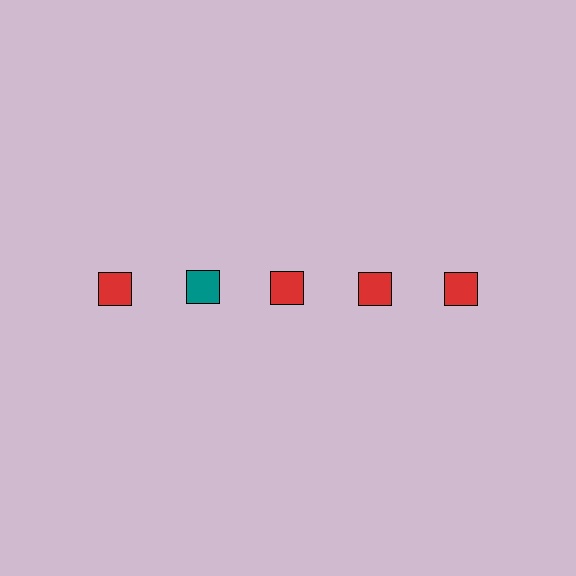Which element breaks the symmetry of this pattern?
The teal square in the top row, second from left column breaks the symmetry. All other shapes are red squares.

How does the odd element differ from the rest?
It has a different color: teal instead of red.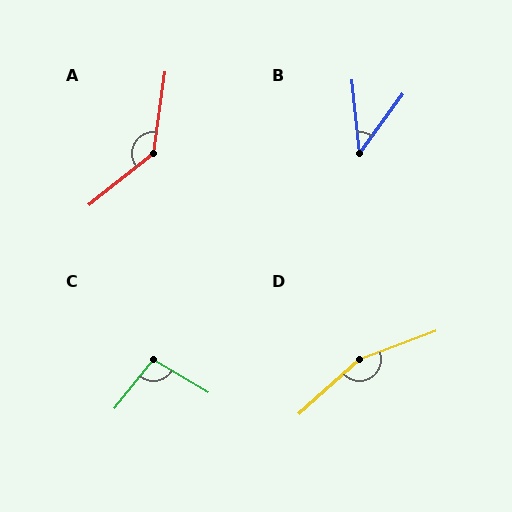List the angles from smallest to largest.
B (42°), C (97°), A (137°), D (159°).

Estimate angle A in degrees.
Approximately 137 degrees.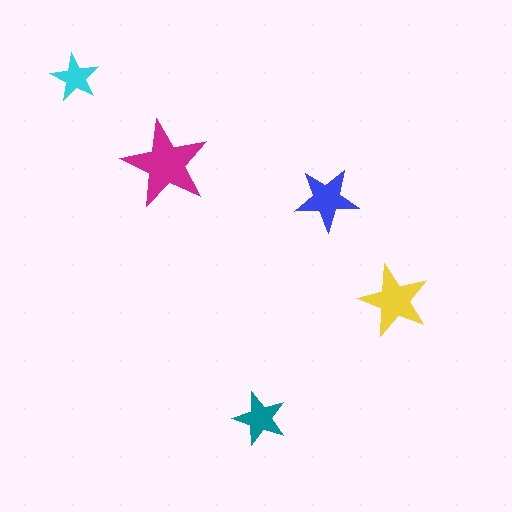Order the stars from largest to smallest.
the magenta one, the yellow one, the blue one, the teal one, the cyan one.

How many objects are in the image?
There are 5 objects in the image.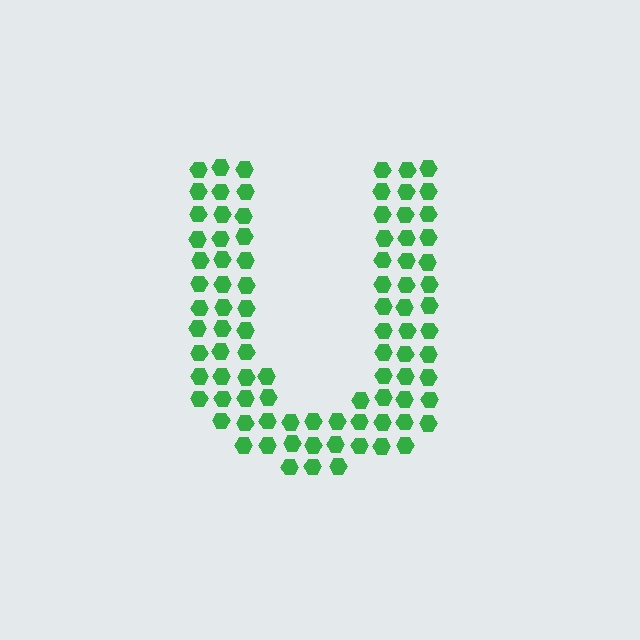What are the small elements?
The small elements are hexagons.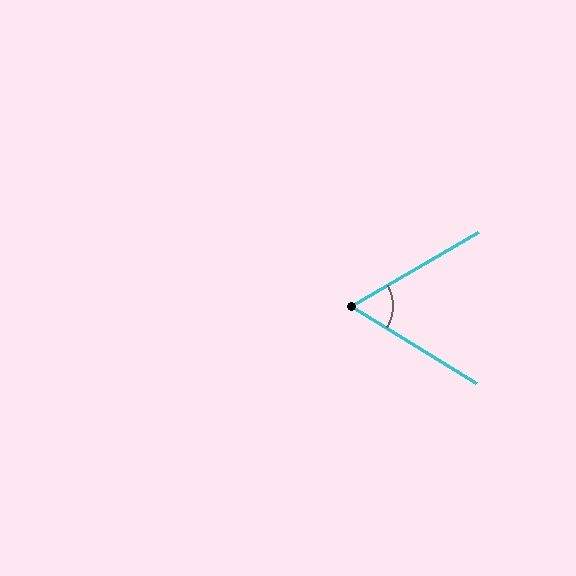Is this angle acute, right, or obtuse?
It is acute.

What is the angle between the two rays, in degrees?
Approximately 62 degrees.